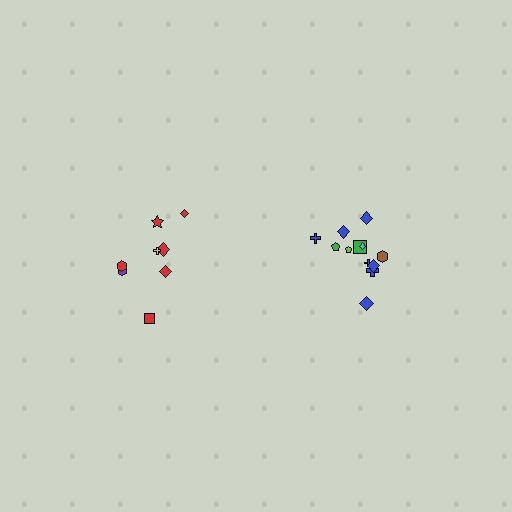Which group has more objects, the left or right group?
The right group.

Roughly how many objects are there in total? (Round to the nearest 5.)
Roughly 20 objects in total.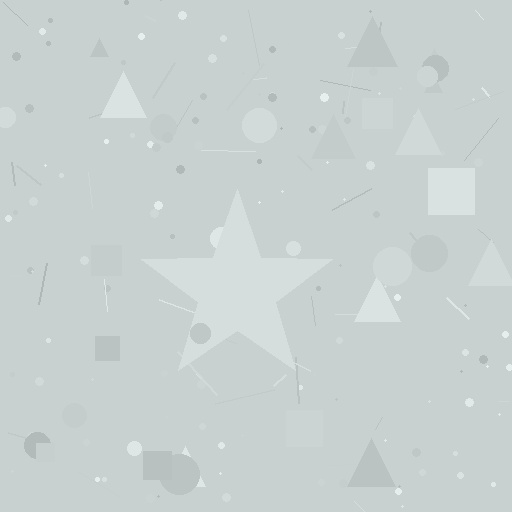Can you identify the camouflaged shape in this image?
The camouflaged shape is a star.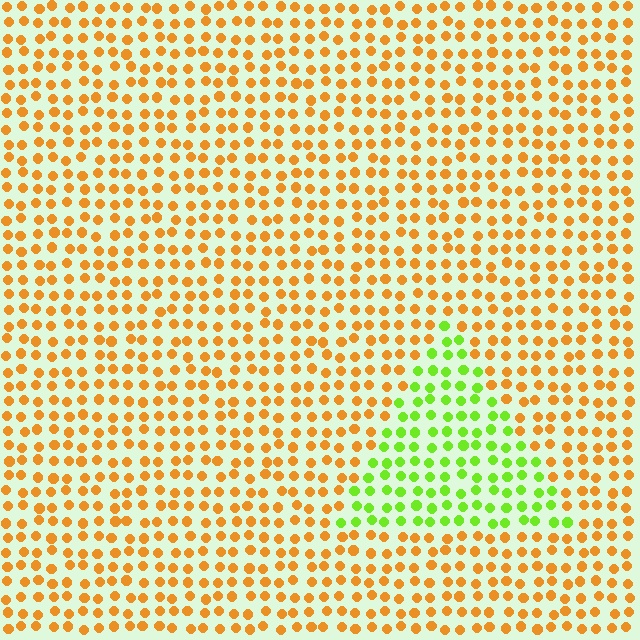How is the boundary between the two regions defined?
The boundary is defined purely by a slight shift in hue (about 65 degrees). Spacing, size, and orientation are identical on both sides.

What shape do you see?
I see a triangle.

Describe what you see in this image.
The image is filled with small orange elements in a uniform arrangement. A triangle-shaped region is visible where the elements are tinted to a slightly different hue, forming a subtle color boundary.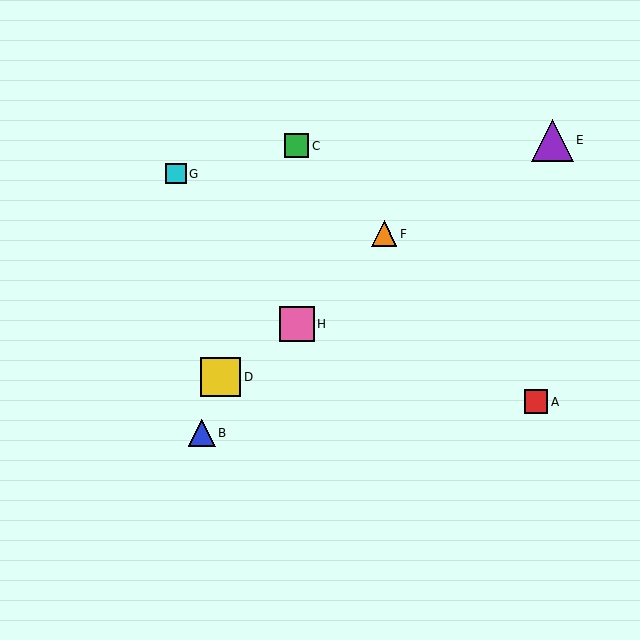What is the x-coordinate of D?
Object D is at x≈221.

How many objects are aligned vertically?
2 objects (C, H) are aligned vertically.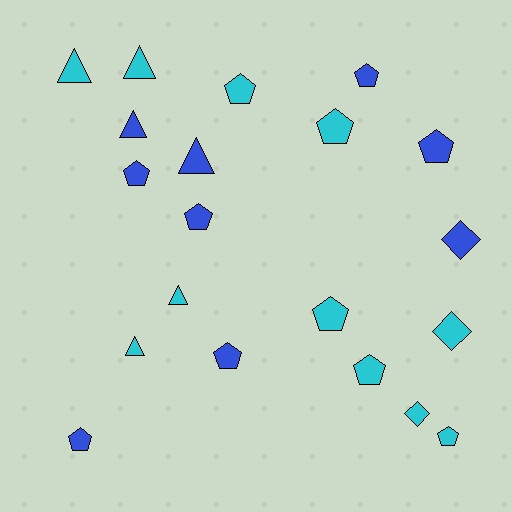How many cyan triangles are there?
There are 4 cyan triangles.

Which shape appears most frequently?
Pentagon, with 11 objects.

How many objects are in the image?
There are 20 objects.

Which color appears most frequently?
Cyan, with 11 objects.